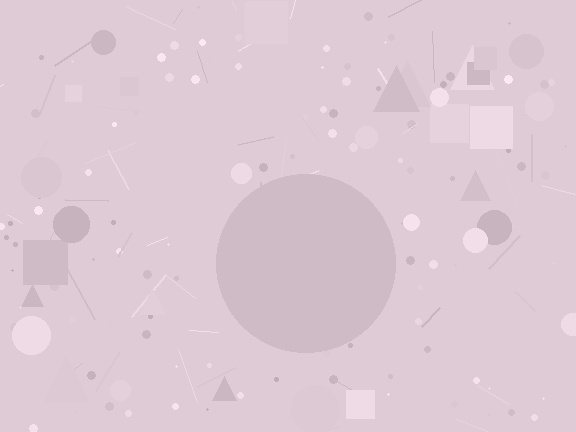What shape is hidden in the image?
A circle is hidden in the image.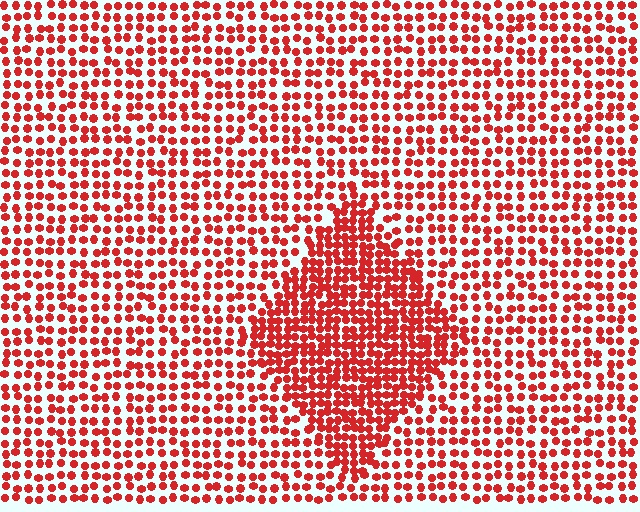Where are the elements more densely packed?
The elements are more densely packed inside the diamond boundary.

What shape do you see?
I see a diamond.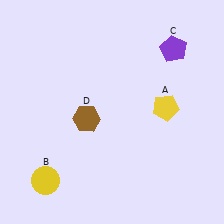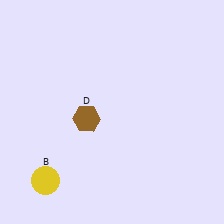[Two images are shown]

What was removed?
The yellow pentagon (A), the purple pentagon (C) were removed in Image 2.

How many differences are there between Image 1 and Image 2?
There are 2 differences between the two images.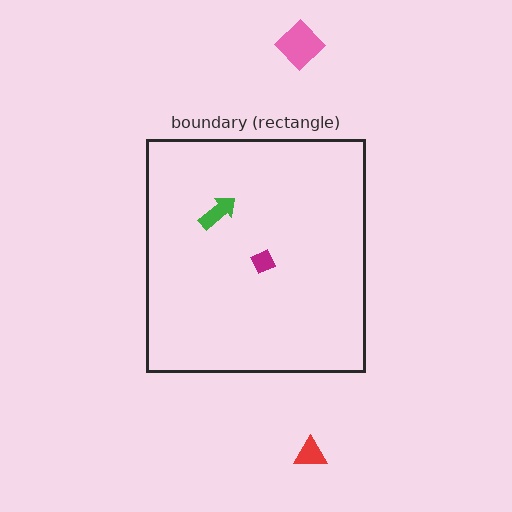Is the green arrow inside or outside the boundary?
Inside.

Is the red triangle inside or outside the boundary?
Outside.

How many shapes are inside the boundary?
2 inside, 2 outside.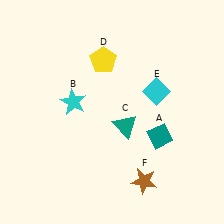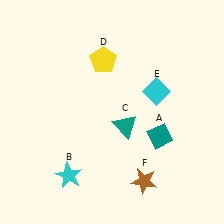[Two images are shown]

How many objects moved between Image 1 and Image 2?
1 object moved between the two images.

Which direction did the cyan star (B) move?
The cyan star (B) moved down.